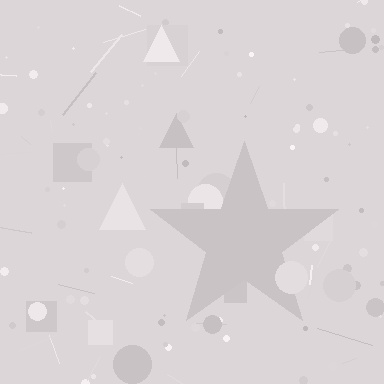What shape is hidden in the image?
A star is hidden in the image.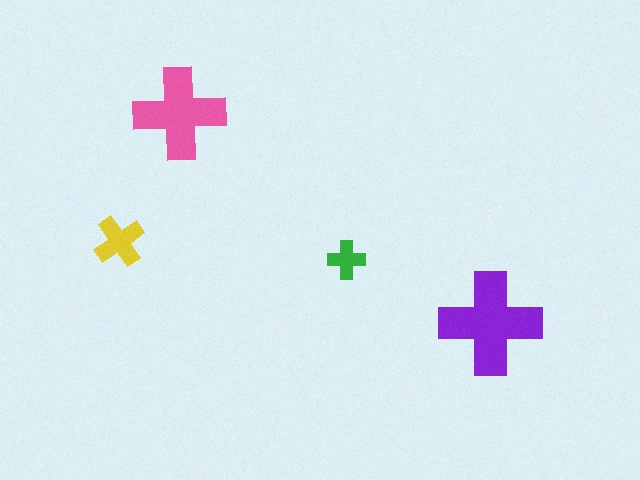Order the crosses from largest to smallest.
the purple one, the pink one, the yellow one, the green one.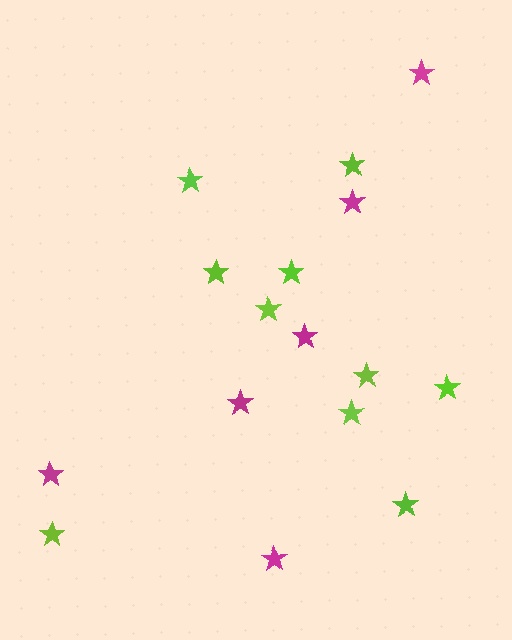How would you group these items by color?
There are 2 groups: one group of lime stars (10) and one group of magenta stars (6).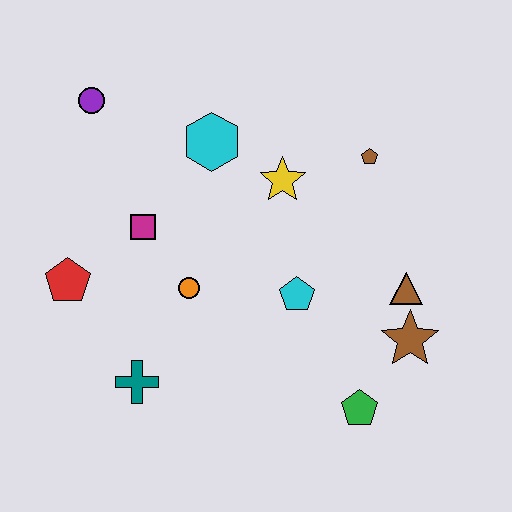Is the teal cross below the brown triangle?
Yes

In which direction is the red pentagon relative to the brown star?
The red pentagon is to the left of the brown star.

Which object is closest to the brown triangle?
The brown star is closest to the brown triangle.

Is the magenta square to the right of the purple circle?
Yes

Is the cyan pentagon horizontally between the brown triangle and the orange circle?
Yes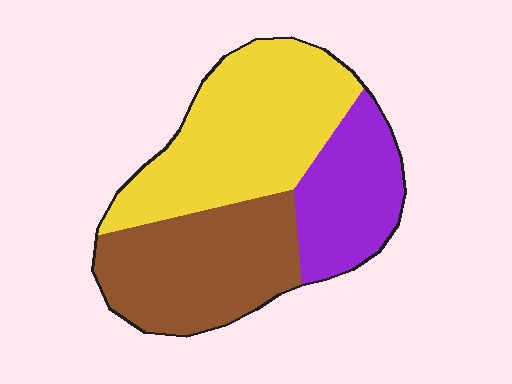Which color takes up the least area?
Purple, at roughly 25%.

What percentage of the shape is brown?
Brown takes up between a third and a half of the shape.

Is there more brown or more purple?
Brown.